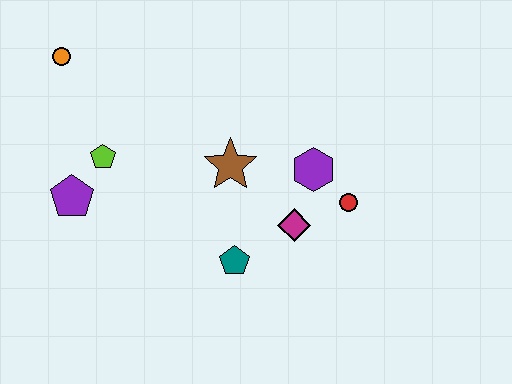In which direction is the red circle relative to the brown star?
The red circle is to the right of the brown star.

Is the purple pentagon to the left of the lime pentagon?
Yes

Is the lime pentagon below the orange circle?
Yes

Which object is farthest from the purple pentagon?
The red circle is farthest from the purple pentagon.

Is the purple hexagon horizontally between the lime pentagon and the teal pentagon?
No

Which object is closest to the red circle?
The purple hexagon is closest to the red circle.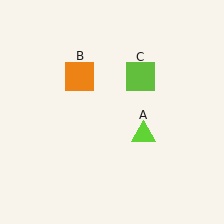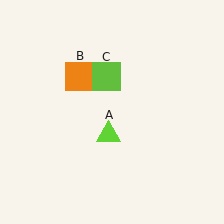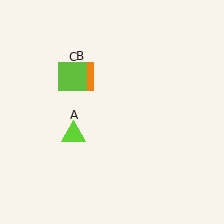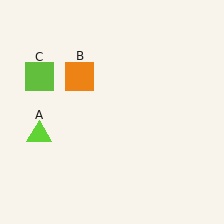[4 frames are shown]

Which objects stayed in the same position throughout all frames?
Orange square (object B) remained stationary.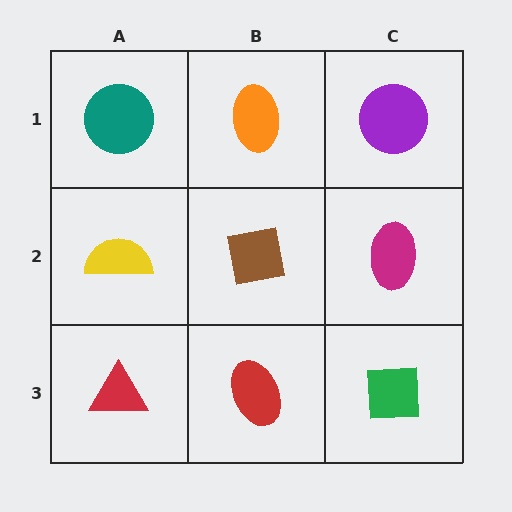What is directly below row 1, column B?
A brown square.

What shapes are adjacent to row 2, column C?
A purple circle (row 1, column C), a green square (row 3, column C), a brown square (row 2, column B).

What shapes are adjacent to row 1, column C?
A magenta ellipse (row 2, column C), an orange ellipse (row 1, column B).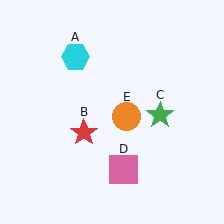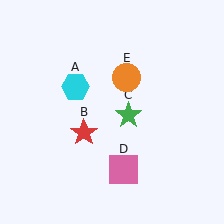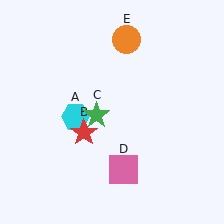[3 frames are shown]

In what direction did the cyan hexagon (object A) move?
The cyan hexagon (object A) moved down.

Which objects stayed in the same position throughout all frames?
Red star (object B) and pink square (object D) remained stationary.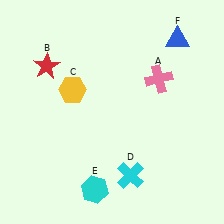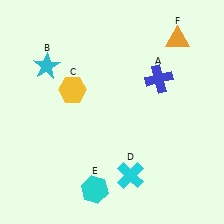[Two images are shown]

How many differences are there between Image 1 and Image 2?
There are 3 differences between the two images.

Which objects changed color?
A changed from pink to blue. B changed from red to cyan. F changed from blue to orange.